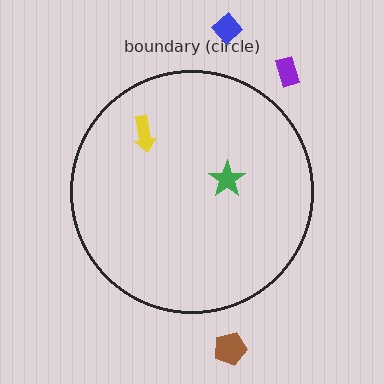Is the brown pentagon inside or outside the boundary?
Outside.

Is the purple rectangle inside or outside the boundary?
Outside.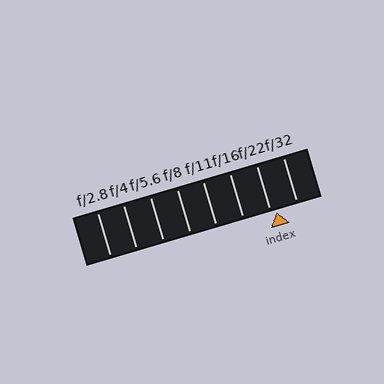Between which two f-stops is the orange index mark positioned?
The index mark is between f/22 and f/32.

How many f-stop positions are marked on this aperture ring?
There are 8 f-stop positions marked.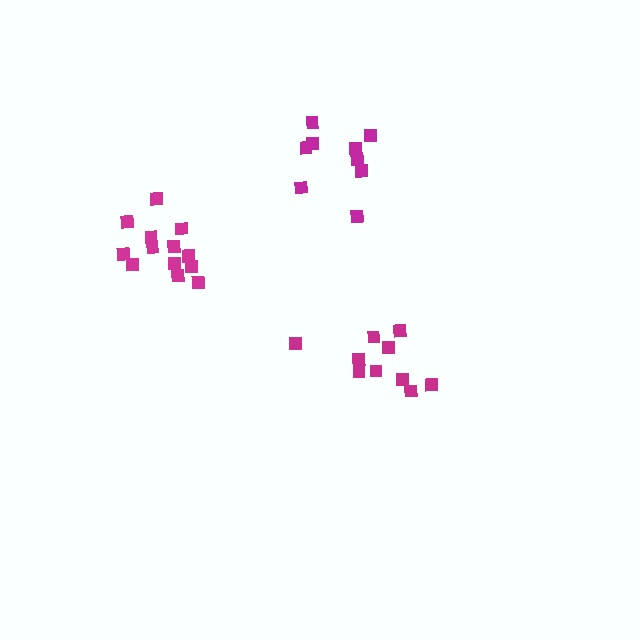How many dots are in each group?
Group 1: 10 dots, Group 2: 10 dots, Group 3: 13 dots (33 total).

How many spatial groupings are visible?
There are 3 spatial groupings.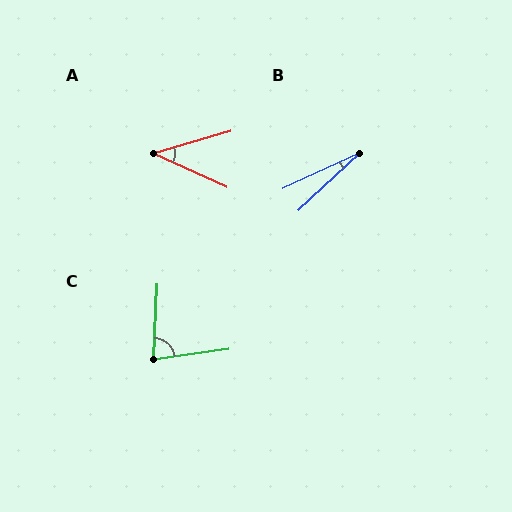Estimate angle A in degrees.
Approximately 40 degrees.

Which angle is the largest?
C, at approximately 79 degrees.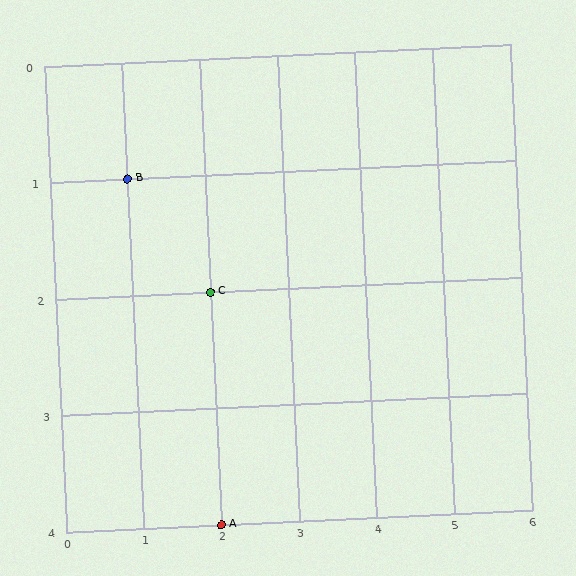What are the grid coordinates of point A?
Point A is at grid coordinates (2, 4).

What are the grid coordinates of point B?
Point B is at grid coordinates (1, 1).